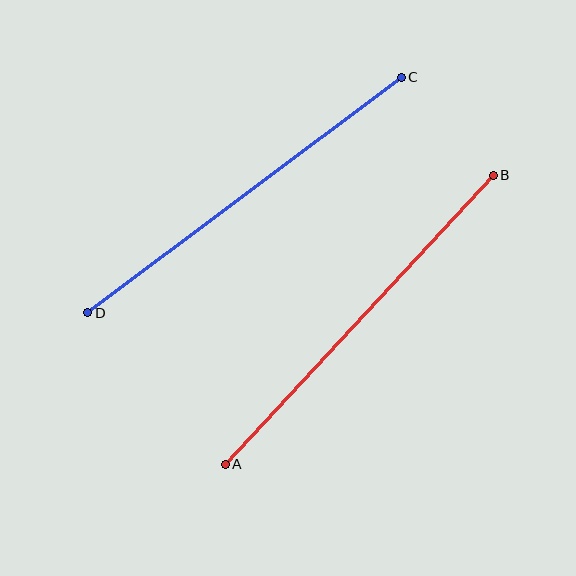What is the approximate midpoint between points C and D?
The midpoint is at approximately (244, 195) pixels.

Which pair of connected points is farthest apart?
Points A and B are farthest apart.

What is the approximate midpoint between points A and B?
The midpoint is at approximately (359, 320) pixels.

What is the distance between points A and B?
The distance is approximately 394 pixels.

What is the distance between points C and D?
The distance is approximately 392 pixels.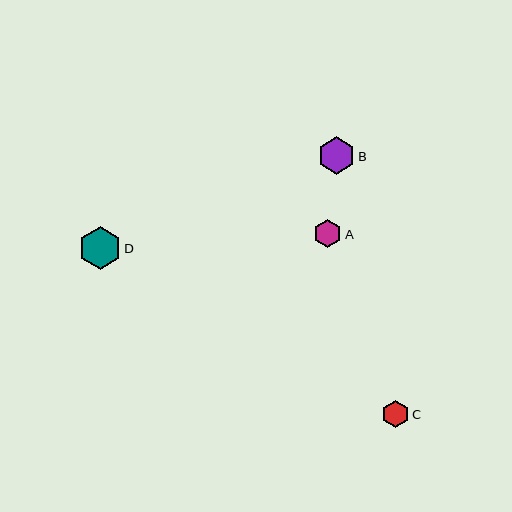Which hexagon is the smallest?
Hexagon C is the smallest with a size of approximately 27 pixels.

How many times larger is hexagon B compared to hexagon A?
Hexagon B is approximately 1.4 times the size of hexagon A.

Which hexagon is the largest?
Hexagon D is the largest with a size of approximately 43 pixels.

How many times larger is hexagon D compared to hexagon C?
Hexagon D is approximately 1.6 times the size of hexagon C.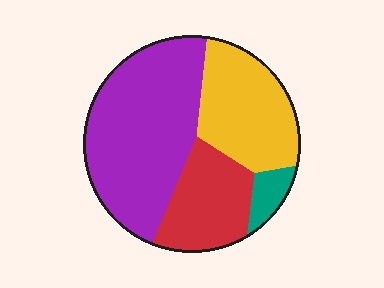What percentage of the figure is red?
Red takes up about one fifth (1/5) of the figure.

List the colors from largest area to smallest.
From largest to smallest: purple, yellow, red, teal.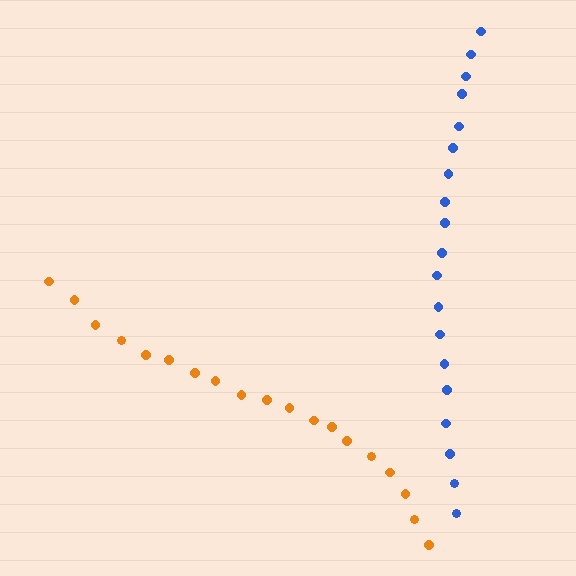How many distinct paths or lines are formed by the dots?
There are 2 distinct paths.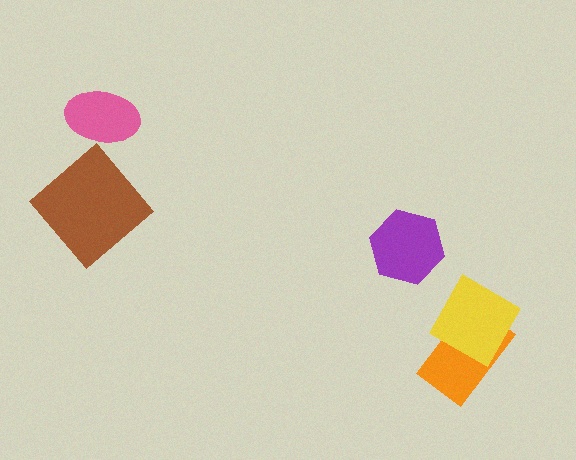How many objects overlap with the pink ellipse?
0 objects overlap with the pink ellipse.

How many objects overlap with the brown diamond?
0 objects overlap with the brown diamond.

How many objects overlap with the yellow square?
1 object overlaps with the yellow square.